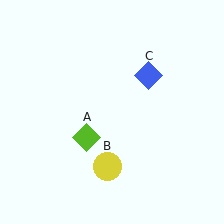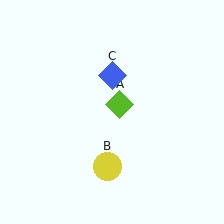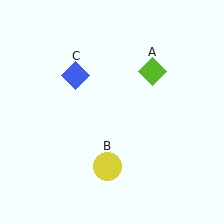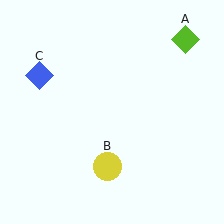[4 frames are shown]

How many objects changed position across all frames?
2 objects changed position: lime diamond (object A), blue diamond (object C).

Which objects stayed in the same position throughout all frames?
Yellow circle (object B) remained stationary.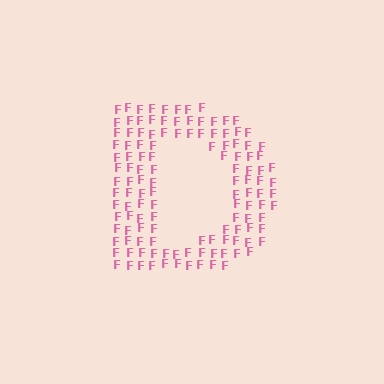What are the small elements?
The small elements are letter F's.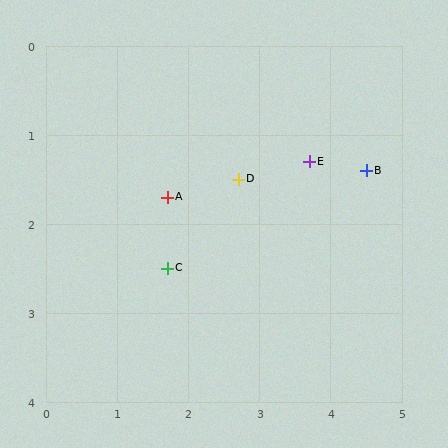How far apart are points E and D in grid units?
Points E and D are about 1.0 grid units apart.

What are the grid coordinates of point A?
Point A is at approximately (1.7, 1.7).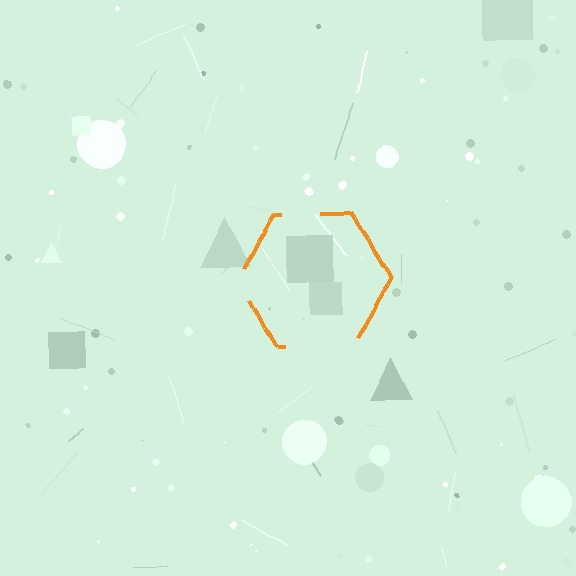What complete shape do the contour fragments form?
The contour fragments form a hexagon.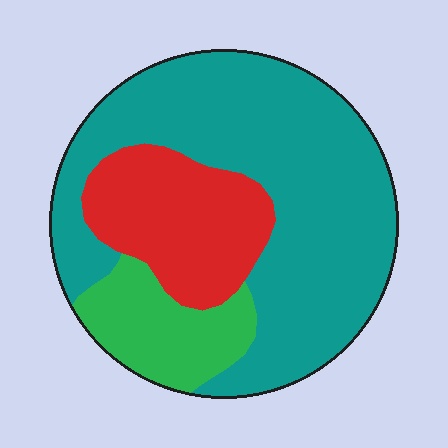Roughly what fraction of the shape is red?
Red covers 22% of the shape.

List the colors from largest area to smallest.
From largest to smallest: teal, red, green.